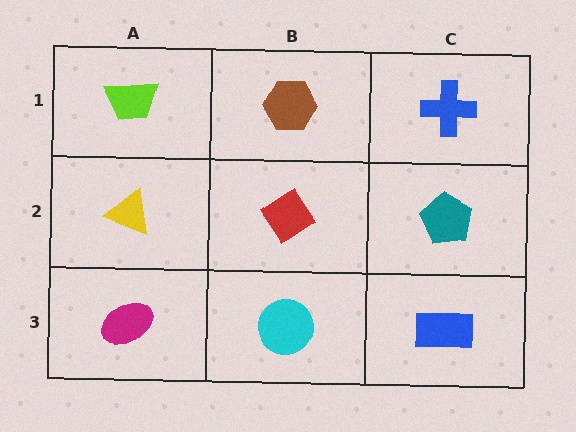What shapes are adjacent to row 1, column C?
A teal pentagon (row 2, column C), a brown hexagon (row 1, column B).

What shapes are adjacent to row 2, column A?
A lime trapezoid (row 1, column A), a magenta ellipse (row 3, column A), a red diamond (row 2, column B).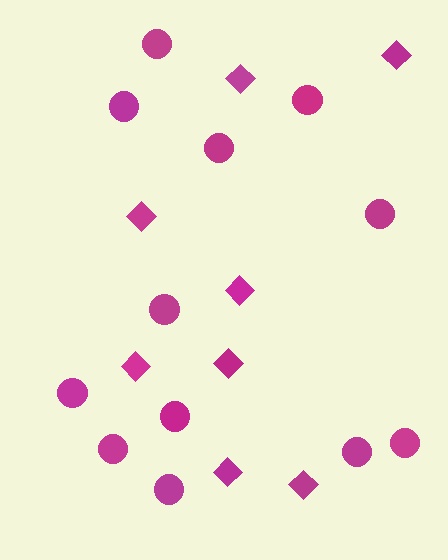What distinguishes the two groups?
There are 2 groups: one group of circles (12) and one group of diamonds (8).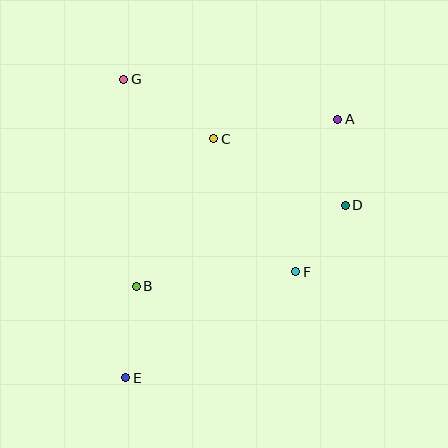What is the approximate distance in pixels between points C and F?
The distance between C and F is approximately 156 pixels.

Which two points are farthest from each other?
Points A and E are farthest from each other.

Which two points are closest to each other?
Points D and F are closest to each other.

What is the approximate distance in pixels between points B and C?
The distance between B and C is approximately 167 pixels.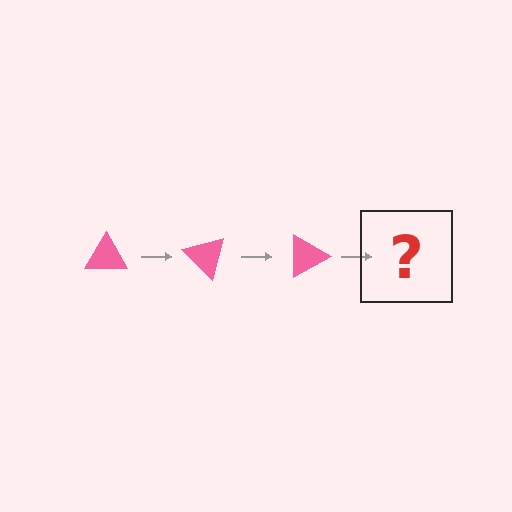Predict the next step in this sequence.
The next step is a pink triangle rotated 135 degrees.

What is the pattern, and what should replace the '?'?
The pattern is that the triangle rotates 45 degrees each step. The '?' should be a pink triangle rotated 135 degrees.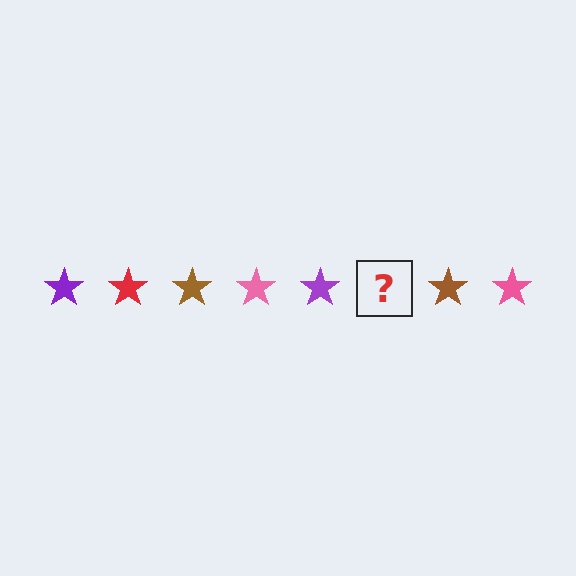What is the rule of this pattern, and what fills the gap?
The rule is that the pattern cycles through purple, red, brown, pink stars. The gap should be filled with a red star.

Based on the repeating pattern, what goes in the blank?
The blank should be a red star.